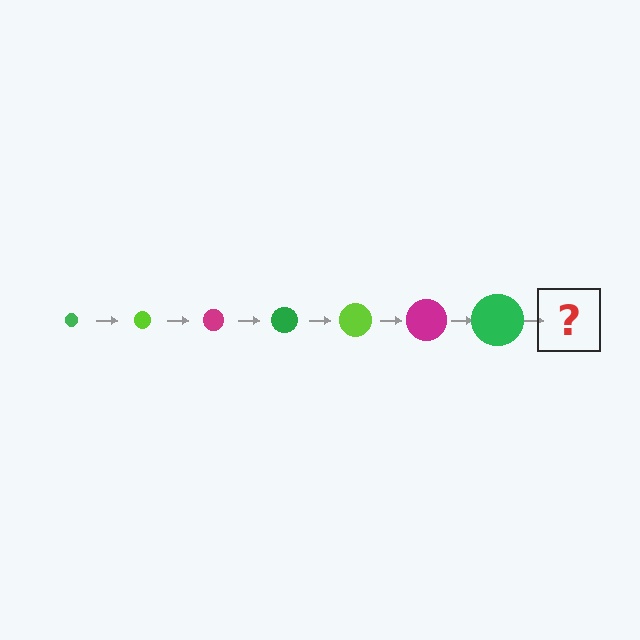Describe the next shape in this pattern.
It should be a lime circle, larger than the previous one.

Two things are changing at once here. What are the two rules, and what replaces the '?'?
The two rules are that the circle grows larger each step and the color cycles through green, lime, and magenta. The '?' should be a lime circle, larger than the previous one.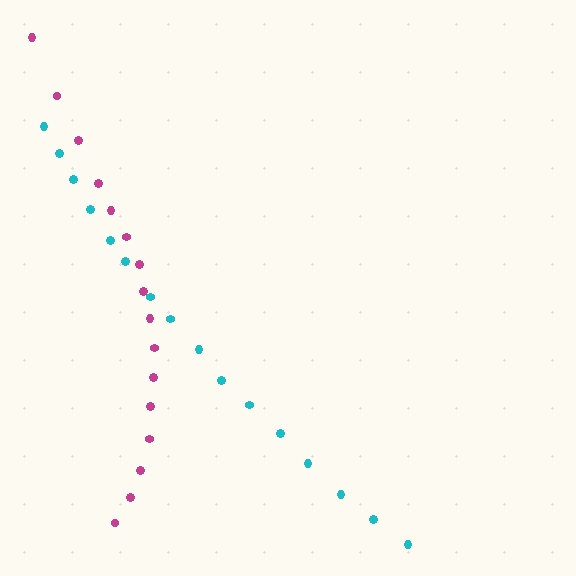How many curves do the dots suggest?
There are 2 distinct paths.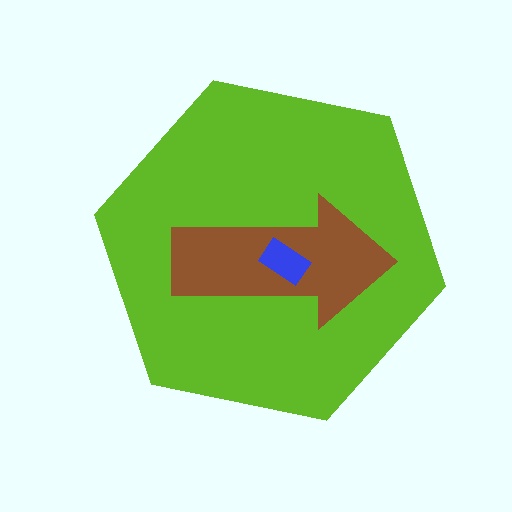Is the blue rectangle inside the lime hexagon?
Yes.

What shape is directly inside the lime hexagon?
The brown arrow.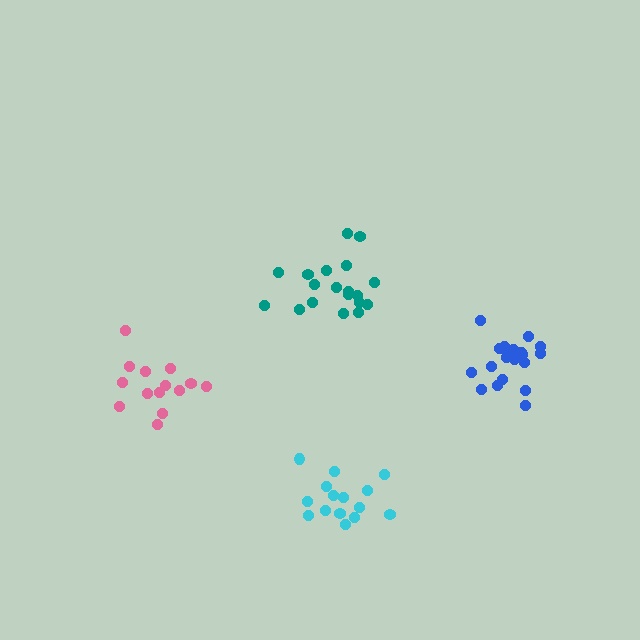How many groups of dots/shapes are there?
There are 4 groups.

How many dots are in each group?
Group 1: 15 dots, Group 2: 20 dots, Group 3: 14 dots, Group 4: 19 dots (68 total).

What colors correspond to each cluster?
The clusters are colored: cyan, blue, pink, teal.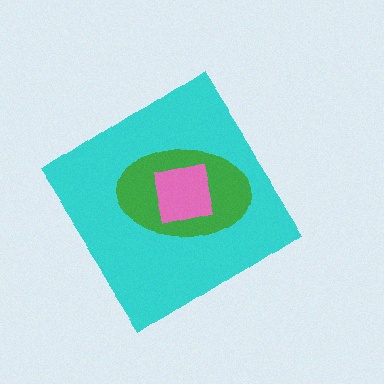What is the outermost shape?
The cyan diamond.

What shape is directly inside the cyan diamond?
The green ellipse.